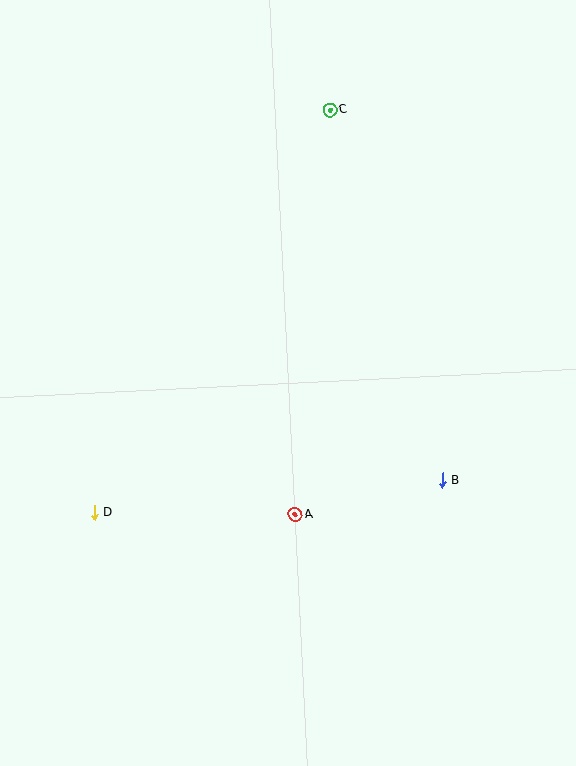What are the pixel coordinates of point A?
Point A is at (295, 515).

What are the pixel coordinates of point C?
Point C is at (330, 110).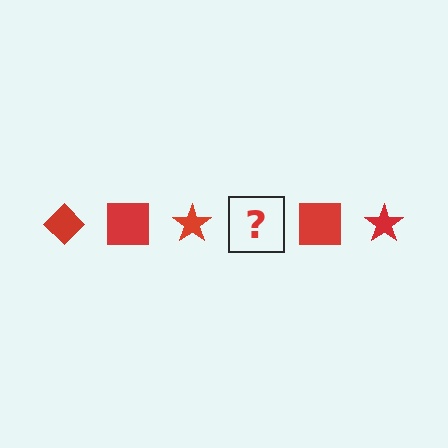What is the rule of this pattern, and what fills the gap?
The rule is that the pattern cycles through diamond, square, star shapes in red. The gap should be filled with a red diamond.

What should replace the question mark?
The question mark should be replaced with a red diamond.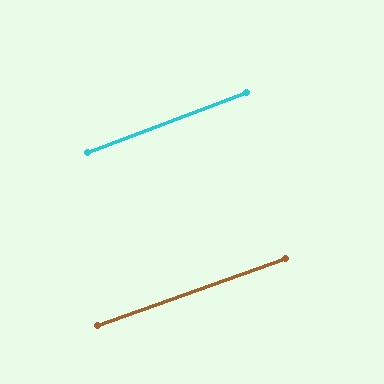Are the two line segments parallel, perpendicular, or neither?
Parallel — their directions differ by only 0.9°.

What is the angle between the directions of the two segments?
Approximately 1 degree.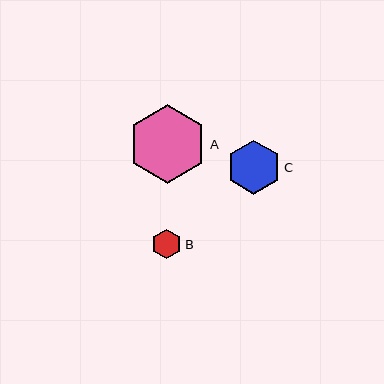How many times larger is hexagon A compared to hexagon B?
Hexagon A is approximately 2.6 times the size of hexagon B.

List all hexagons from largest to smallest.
From largest to smallest: A, C, B.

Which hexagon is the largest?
Hexagon A is the largest with a size of approximately 78 pixels.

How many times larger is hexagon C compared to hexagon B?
Hexagon C is approximately 1.8 times the size of hexagon B.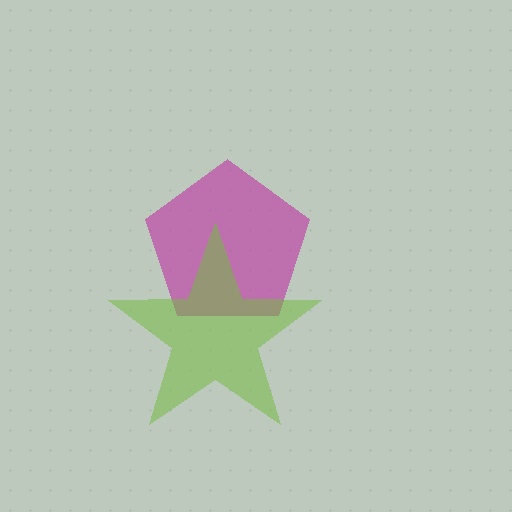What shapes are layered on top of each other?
The layered shapes are: a magenta pentagon, a lime star.